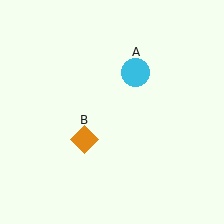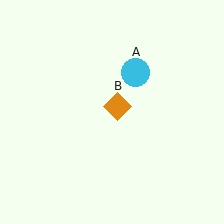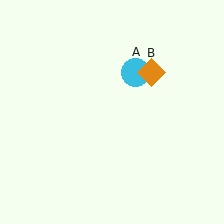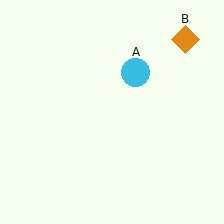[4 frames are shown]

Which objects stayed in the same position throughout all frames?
Cyan circle (object A) remained stationary.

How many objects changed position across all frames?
1 object changed position: orange diamond (object B).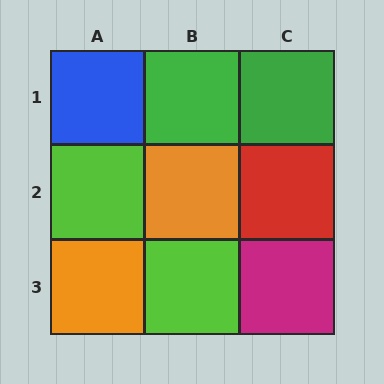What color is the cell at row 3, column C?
Magenta.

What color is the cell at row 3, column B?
Lime.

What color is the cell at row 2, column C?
Red.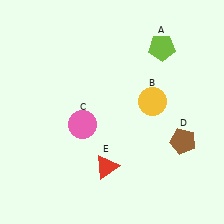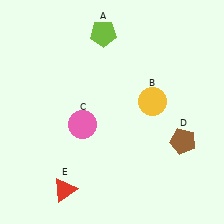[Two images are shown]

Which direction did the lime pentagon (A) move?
The lime pentagon (A) moved left.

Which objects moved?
The objects that moved are: the lime pentagon (A), the red triangle (E).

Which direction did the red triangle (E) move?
The red triangle (E) moved left.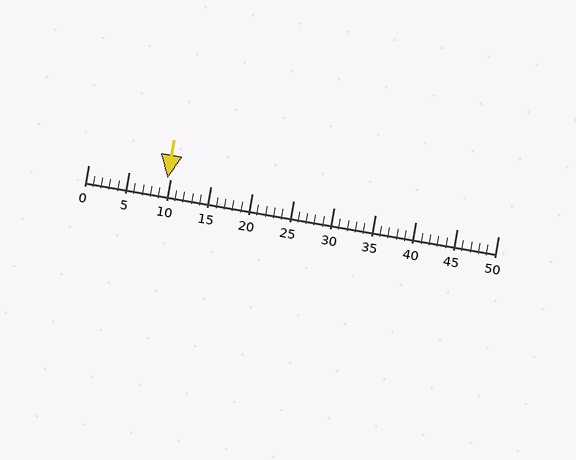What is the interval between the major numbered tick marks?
The major tick marks are spaced 5 units apart.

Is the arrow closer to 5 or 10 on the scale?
The arrow is closer to 10.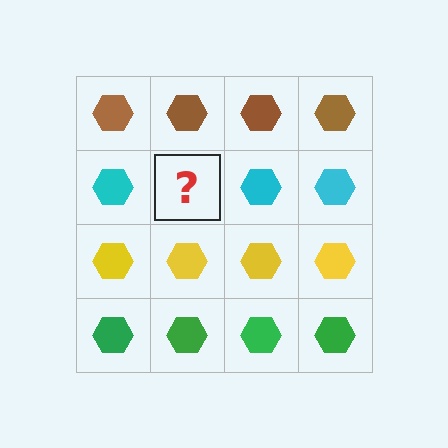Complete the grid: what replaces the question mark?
The question mark should be replaced with a cyan hexagon.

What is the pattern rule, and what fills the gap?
The rule is that each row has a consistent color. The gap should be filled with a cyan hexagon.